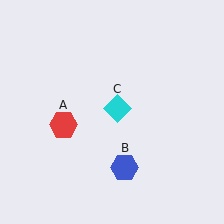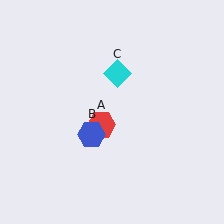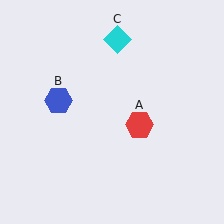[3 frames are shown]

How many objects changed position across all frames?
3 objects changed position: red hexagon (object A), blue hexagon (object B), cyan diamond (object C).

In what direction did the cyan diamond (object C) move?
The cyan diamond (object C) moved up.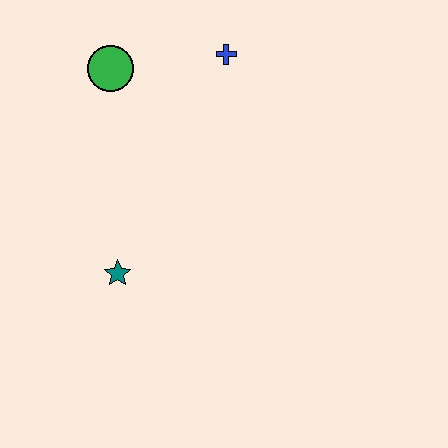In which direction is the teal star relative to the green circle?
The teal star is below the green circle.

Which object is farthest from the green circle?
The teal star is farthest from the green circle.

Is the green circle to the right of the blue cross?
No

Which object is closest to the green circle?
The blue cross is closest to the green circle.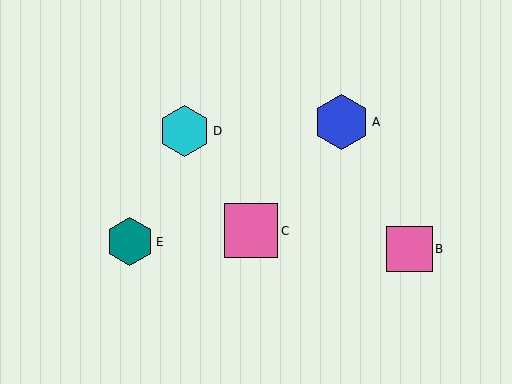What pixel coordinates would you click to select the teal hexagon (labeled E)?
Click at (130, 242) to select the teal hexagon E.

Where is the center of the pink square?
The center of the pink square is at (409, 249).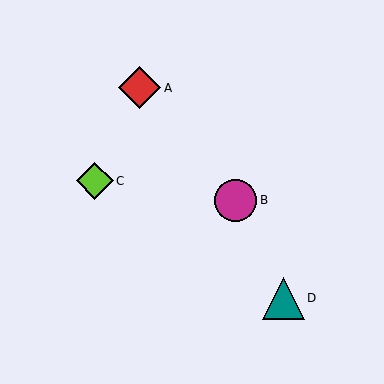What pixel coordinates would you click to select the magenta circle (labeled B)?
Click at (236, 200) to select the magenta circle B.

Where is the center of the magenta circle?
The center of the magenta circle is at (236, 200).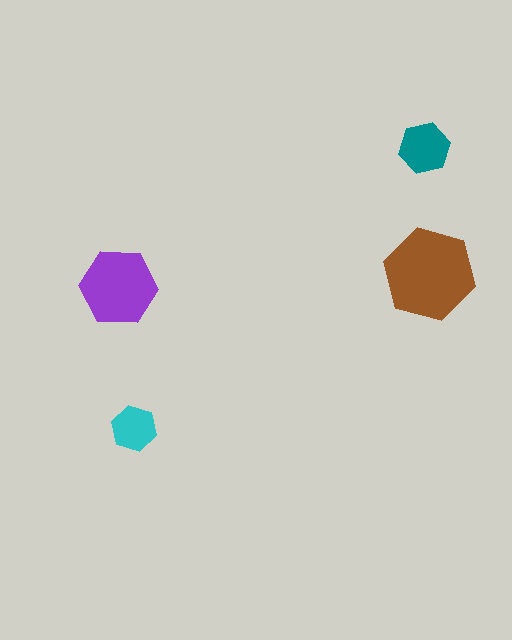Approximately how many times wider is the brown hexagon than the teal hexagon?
About 2 times wider.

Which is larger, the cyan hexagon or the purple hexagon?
The purple one.